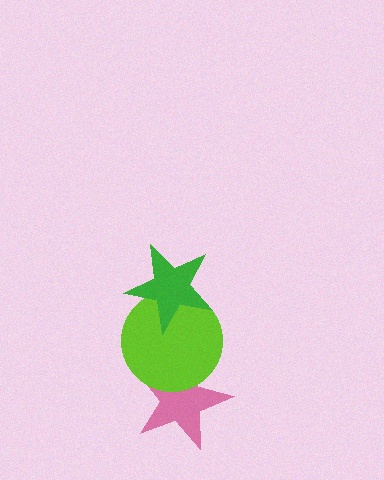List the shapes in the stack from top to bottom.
From top to bottom: the green star, the lime circle, the pink star.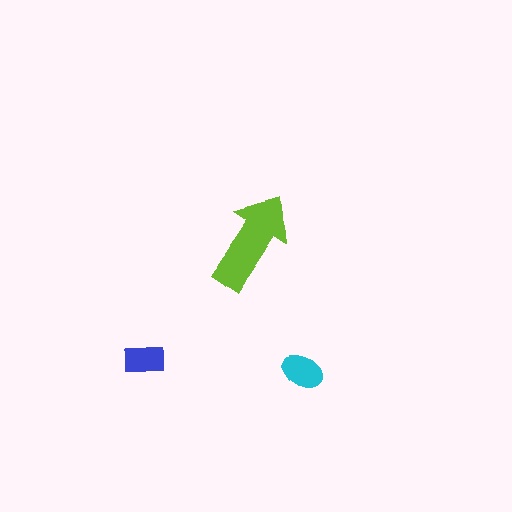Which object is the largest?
The lime arrow.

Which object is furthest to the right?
The cyan ellipse is rightmost.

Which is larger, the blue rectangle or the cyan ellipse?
The cyan ellipse.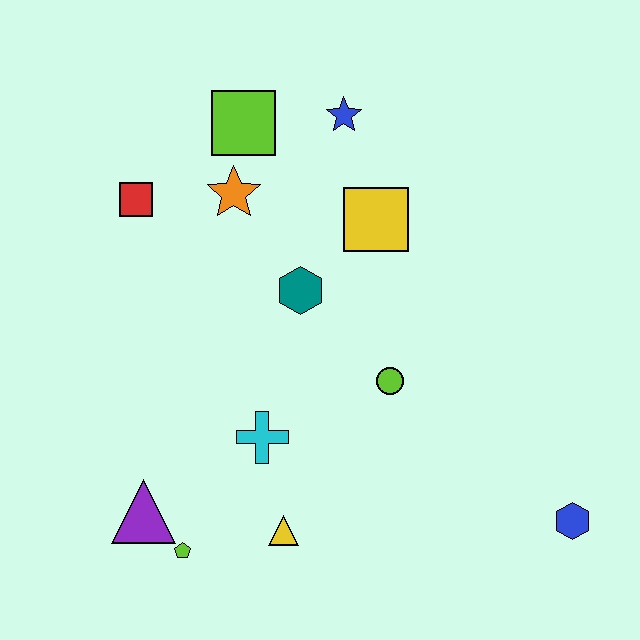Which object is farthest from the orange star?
The blue hexagon is farthest from the orange star.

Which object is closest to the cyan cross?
The yellow triangle is closest to the cyan cross.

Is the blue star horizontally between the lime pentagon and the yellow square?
Yes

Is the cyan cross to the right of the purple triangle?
Yes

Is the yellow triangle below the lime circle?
Yes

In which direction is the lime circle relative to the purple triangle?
The lime circle is to the right of the purple triangle.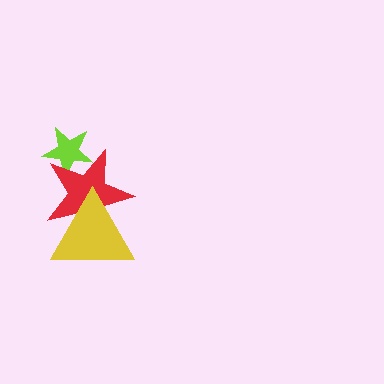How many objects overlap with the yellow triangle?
1 object overlaps with the yellow triangle.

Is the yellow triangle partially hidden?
No, no other shape covers it.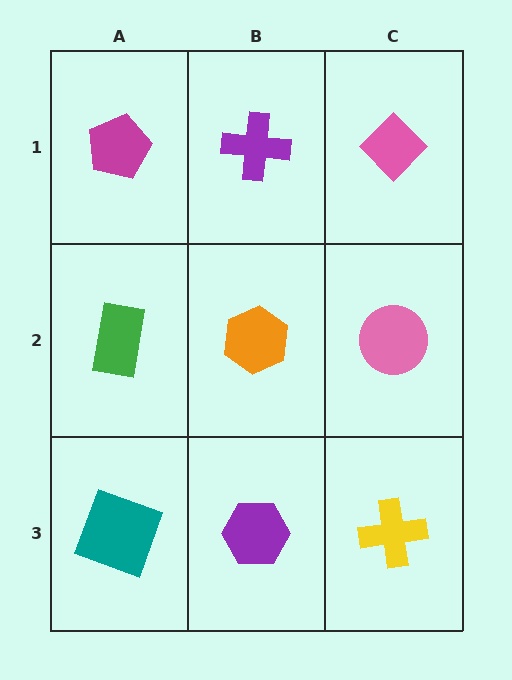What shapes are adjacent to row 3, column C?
A pink circle (row 2, column C), a purple hexagon (row 3, column B).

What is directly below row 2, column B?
A purple hexagon.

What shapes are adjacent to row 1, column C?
A pink circle (row 2, column C), a purple cross (row 1, column B).